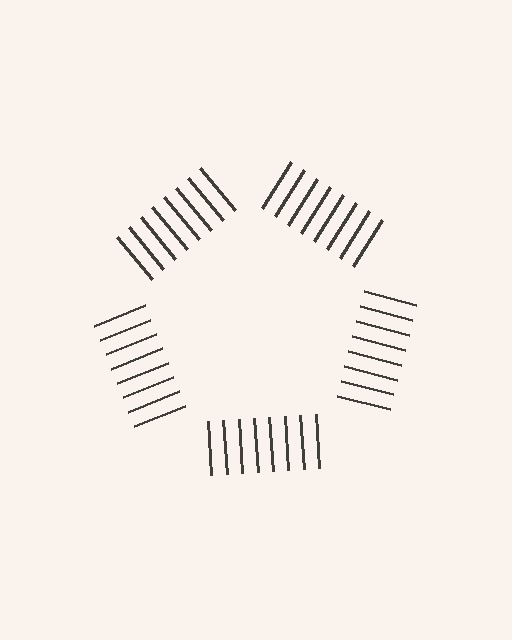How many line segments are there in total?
40 — 8 along each of the 5 edges.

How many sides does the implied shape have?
5 sides — the line-ends trace a pentagon.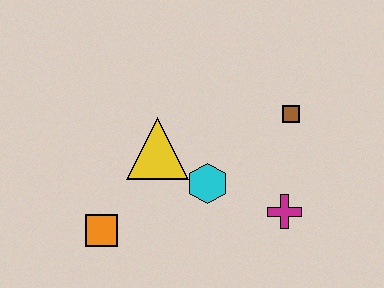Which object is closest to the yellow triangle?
The cyan hexagon is closest to the yellow triangle.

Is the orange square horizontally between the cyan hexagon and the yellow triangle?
No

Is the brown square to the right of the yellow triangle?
Yes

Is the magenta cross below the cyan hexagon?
Yes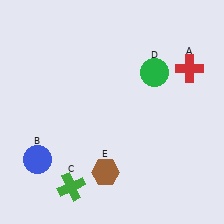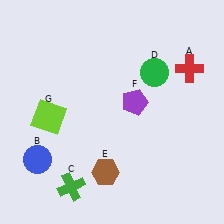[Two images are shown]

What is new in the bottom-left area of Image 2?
A lime square (G) was added in the bottom-left area of Image 2.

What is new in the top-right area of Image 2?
A purple pentagon (F) was added in the top-right area of Image 2.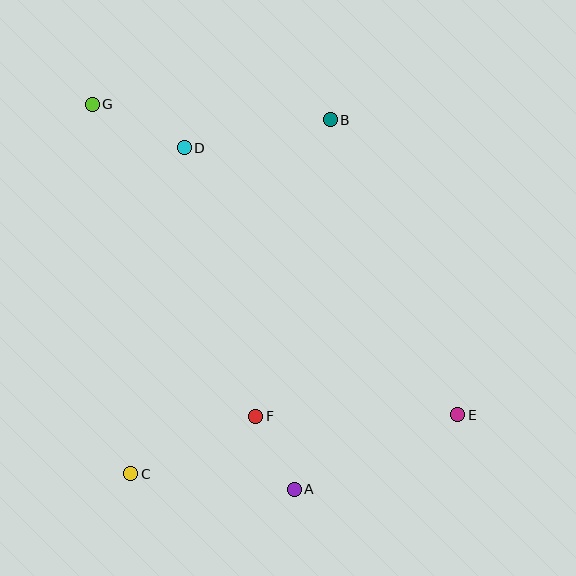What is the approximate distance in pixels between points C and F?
The distance between C and F is approximately 137 pixels.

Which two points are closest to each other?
Points A and F are closest to each other.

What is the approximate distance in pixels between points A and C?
The distance between A and C is approximately 164 pixels.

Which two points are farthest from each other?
Points E and G are farthest from each other.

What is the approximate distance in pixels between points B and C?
The distance between B and C is approximately 406 pixels.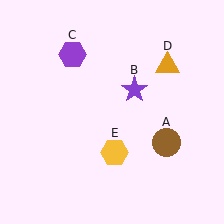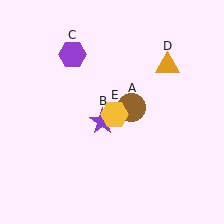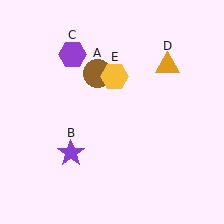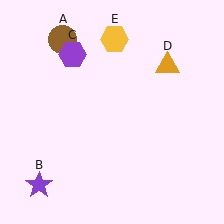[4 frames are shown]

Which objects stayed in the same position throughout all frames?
Purple hexagon (object C) and orange triangle (object D) remained stationary.